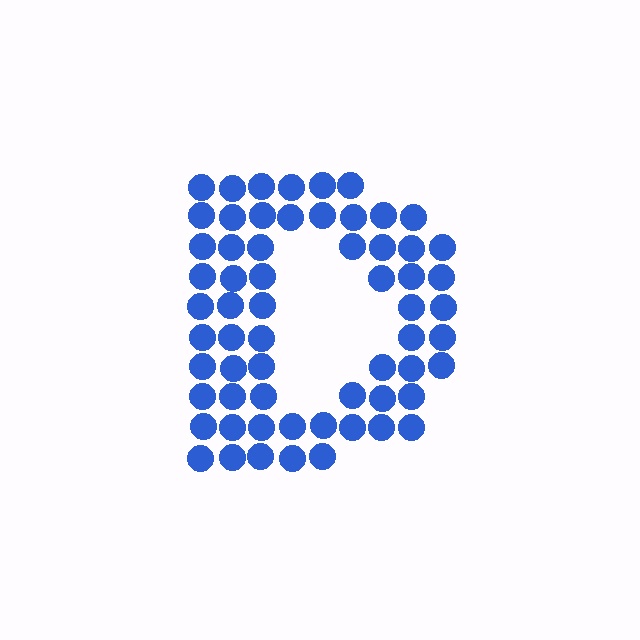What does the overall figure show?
The overall figure shows the letter D.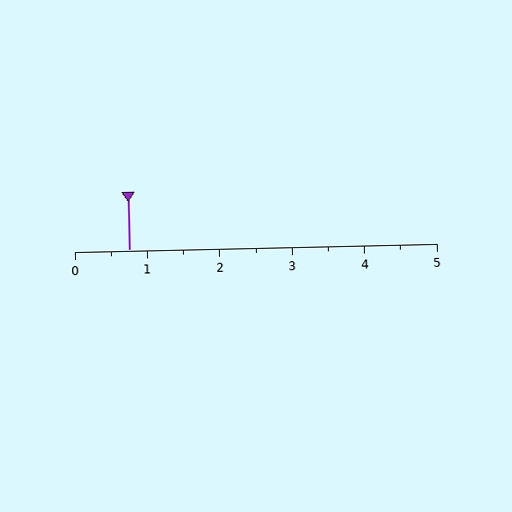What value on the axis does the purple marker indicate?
The marker indicates approximately 0.8.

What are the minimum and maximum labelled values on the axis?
The axis runs from 0 to 5.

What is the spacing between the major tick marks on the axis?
The major ticks are spaced 1 apart.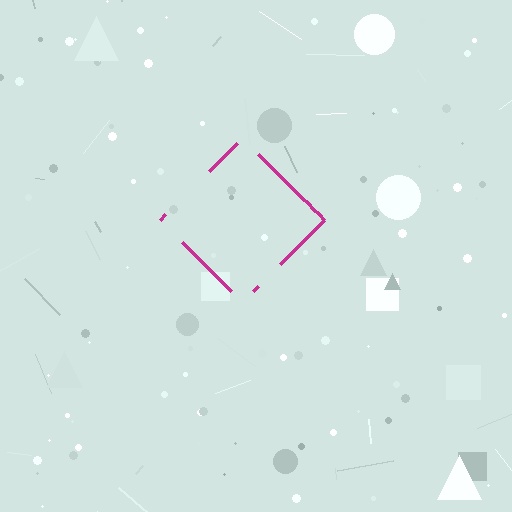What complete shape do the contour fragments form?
The contour fragments form a diamond.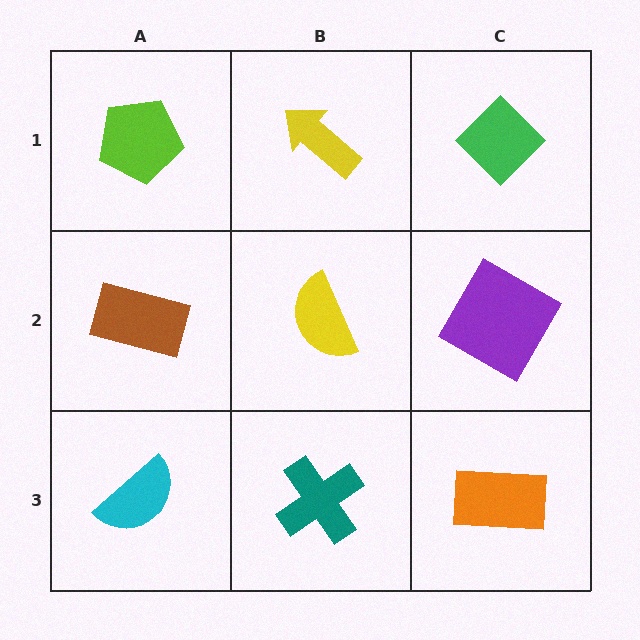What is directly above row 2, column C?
A green diamond.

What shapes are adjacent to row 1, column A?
A brown rectangle (row 2, column A), a yellow arrow (row 1, column B).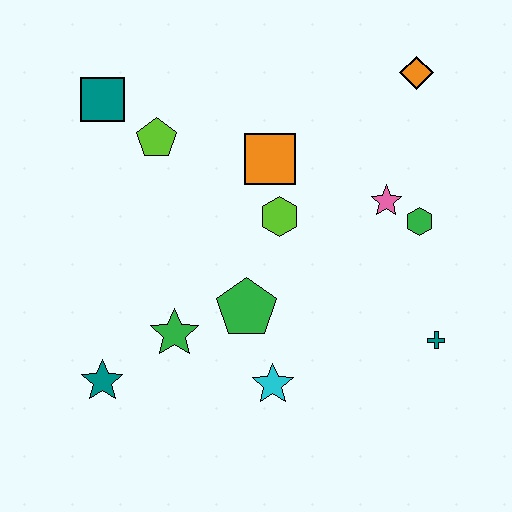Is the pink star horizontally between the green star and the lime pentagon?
No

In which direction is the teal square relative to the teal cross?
The teal square is to the left of the teal cross.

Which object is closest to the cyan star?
The green pentagon is closest to the cyan star.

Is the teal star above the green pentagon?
No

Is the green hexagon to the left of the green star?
No